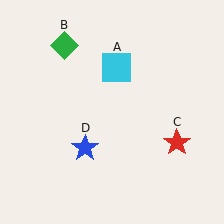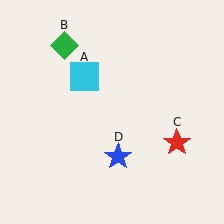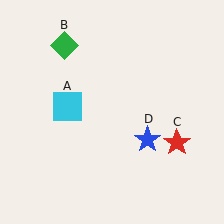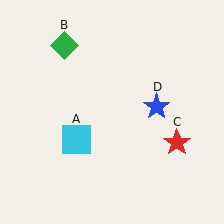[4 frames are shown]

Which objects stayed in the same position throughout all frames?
Green diamond (object B) and red star (object C) remained stationary.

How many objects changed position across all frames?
2 objects changed position: cyan square (object A), blue star (object D).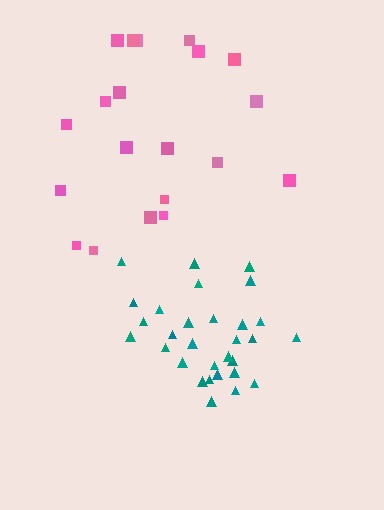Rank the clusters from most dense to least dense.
teal, pink.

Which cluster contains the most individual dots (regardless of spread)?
Teal (30).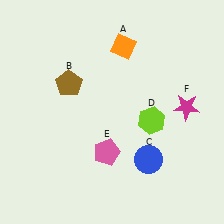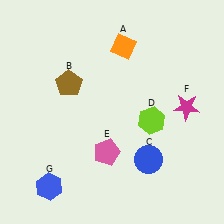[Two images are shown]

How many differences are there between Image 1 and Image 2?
There is 1 difference between the two images.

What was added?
A blue hexagon (G) was added in Image 2.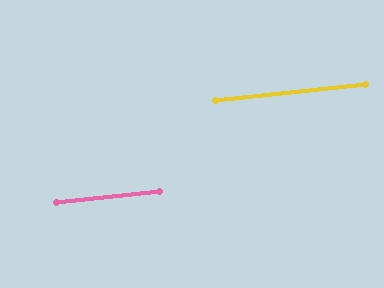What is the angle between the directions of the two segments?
Approximately 0 degrees.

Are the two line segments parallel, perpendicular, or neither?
Parallel — their directions differ by only 0.5°.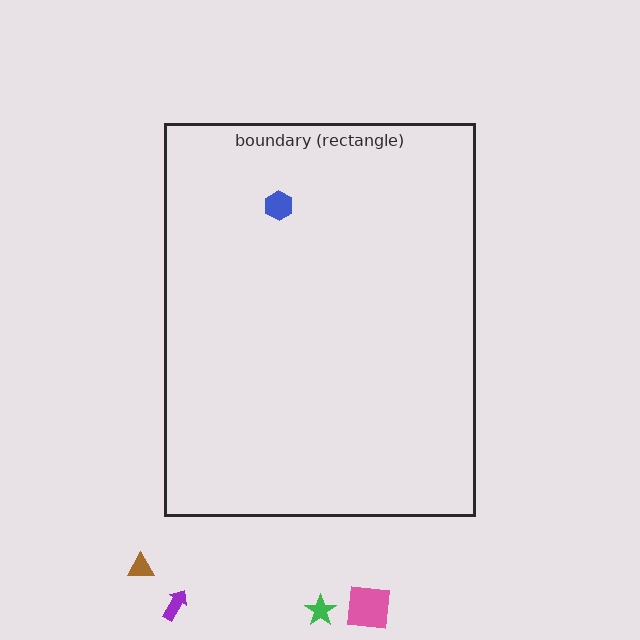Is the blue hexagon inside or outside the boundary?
Inside.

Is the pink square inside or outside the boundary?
Outside.